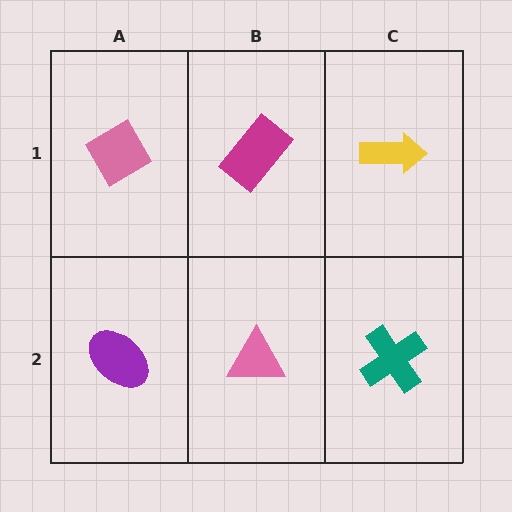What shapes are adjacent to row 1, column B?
A pink triangle (row 2, column B), a pink diamond (row 1, column A), a yellow arrow (row 1, column C).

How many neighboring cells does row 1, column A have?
2.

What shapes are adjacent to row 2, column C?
A yellow arrow (row 1, column C), a pink triangle (row 2, column B).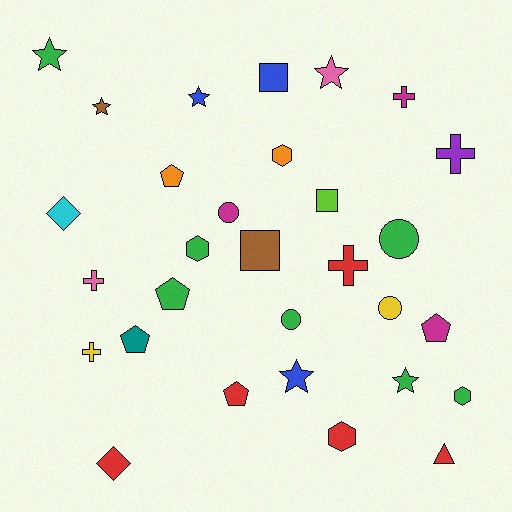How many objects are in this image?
There are 30 objects.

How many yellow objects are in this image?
There are 2 yellow objects.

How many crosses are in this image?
There are 5 crosses.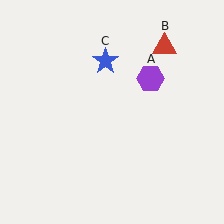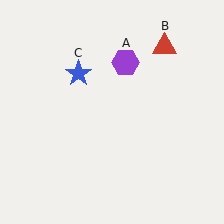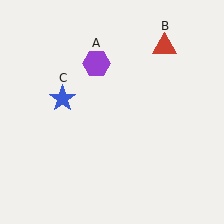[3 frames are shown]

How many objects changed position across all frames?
2 objects changed position: purple hexagon (object A), blue star (object C).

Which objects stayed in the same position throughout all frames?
Red triangle (object B) remained stationary.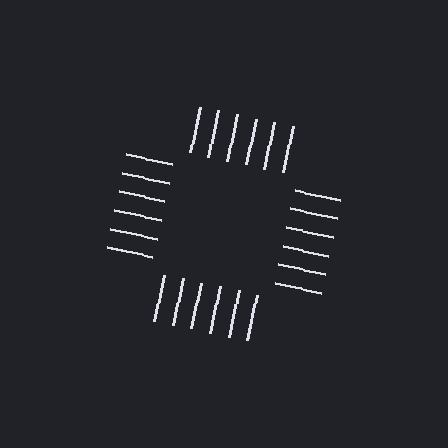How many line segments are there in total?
24 — 6 along each of the 4 edges.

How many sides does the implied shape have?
4 sides — the line-ends trace a square.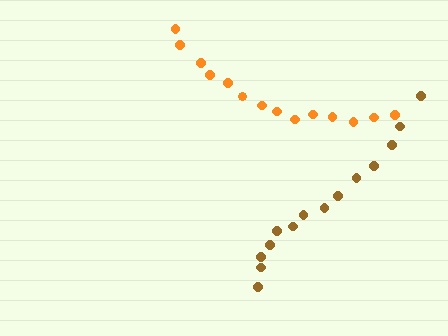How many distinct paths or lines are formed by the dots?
There are 2 distinct paths.